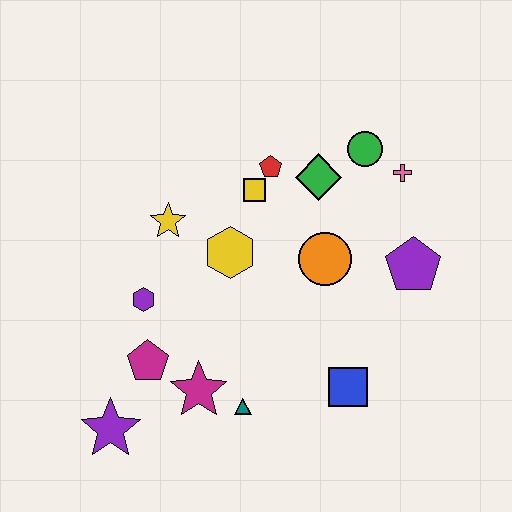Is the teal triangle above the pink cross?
No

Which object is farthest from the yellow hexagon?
The purple star is farthest from the yellow hexagon.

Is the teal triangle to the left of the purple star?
No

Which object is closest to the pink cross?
The green circle is closest to the pink cross.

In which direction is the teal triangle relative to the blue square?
The teal triangle is to the left of the blue square.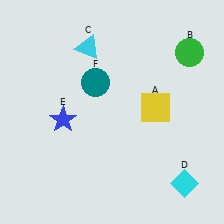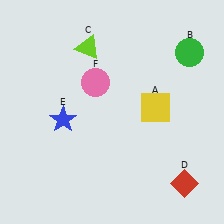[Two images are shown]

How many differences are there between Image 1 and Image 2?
There are 3 differences between the two images.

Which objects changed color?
C changed from cyan to lime. D changed from cyan to red. F changed from teal to pink.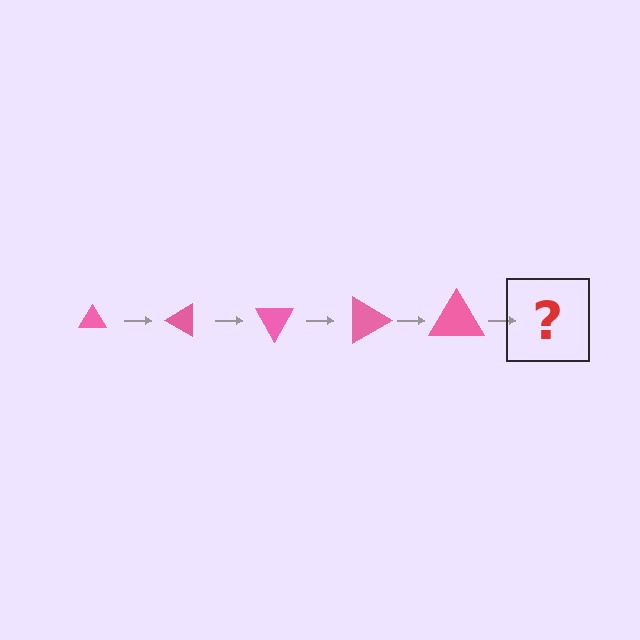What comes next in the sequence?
The next element should be a triangle, larger than the previous one and rotated 150 degrees from the start.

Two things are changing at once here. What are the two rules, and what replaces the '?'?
The two rules are that the triangle grows larger each step and it rotates 30 degrees each step. The '?' should be a triangle, larger than the previous one and rotated 150 degrees from the start.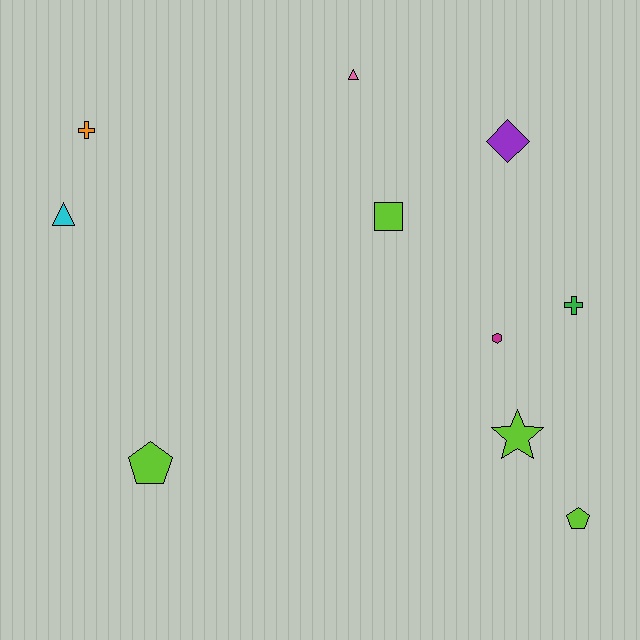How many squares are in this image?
There is 1 square.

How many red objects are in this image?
There are no red objects.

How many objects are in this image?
There are 10 objects.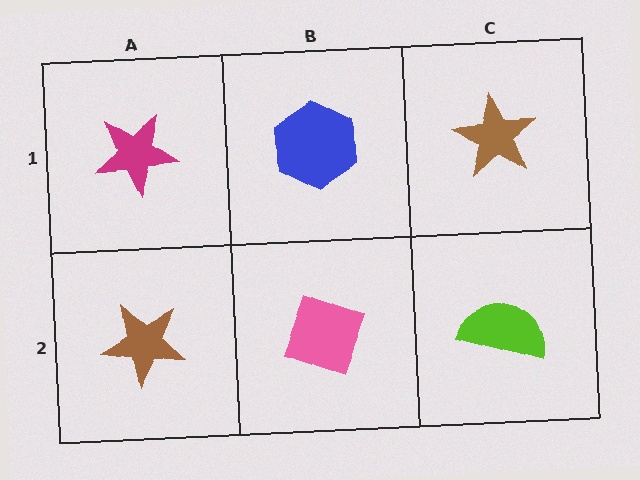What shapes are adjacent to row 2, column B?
A blue hexagon (row 1, column B), a brown star (row 2, column A), a lime semicircle (row 2, column C).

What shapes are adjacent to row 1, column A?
A brown star (row 2, column A), a blue hexagon (row 1, column B).